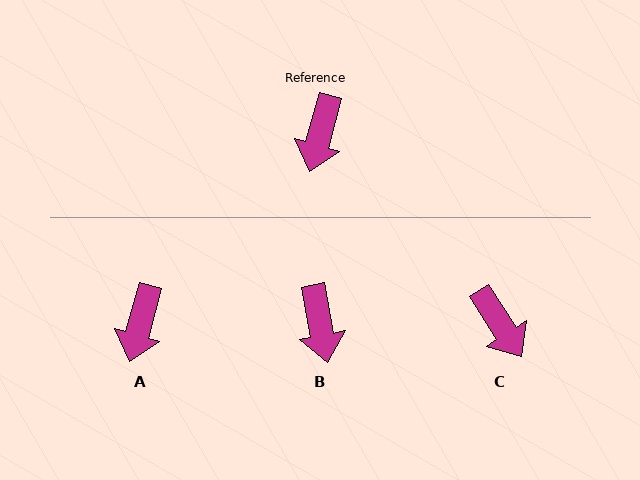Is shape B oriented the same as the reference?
No, it is off by about 26 degrees.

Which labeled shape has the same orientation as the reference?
A.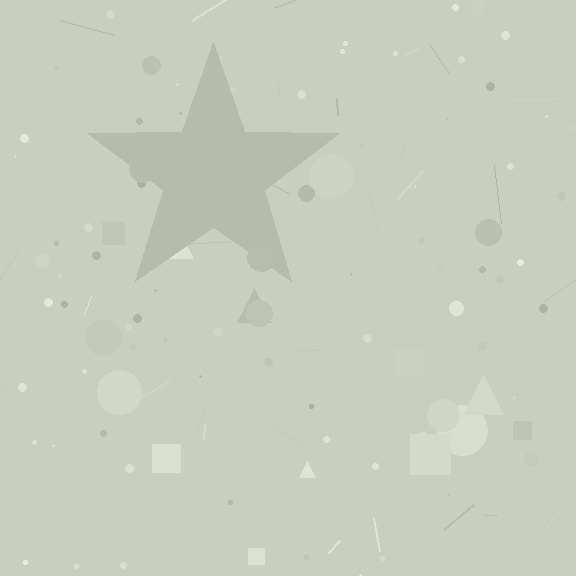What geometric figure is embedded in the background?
A star is embedded in the background.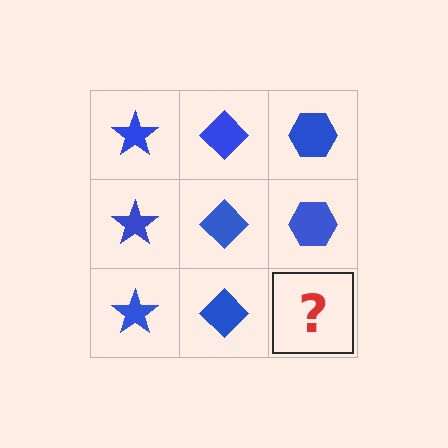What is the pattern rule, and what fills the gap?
The rule is that each column has a consistent shape. The gap should be filled with a blue hexagon.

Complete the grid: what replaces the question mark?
The question mark should be replaced with a blue hexagon.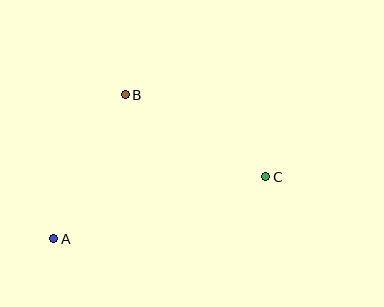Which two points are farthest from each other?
Points A and C are farthest from each other.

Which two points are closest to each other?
Points A and B are closest to each other.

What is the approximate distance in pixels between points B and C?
The distance between B and C is approximately 163 pixels.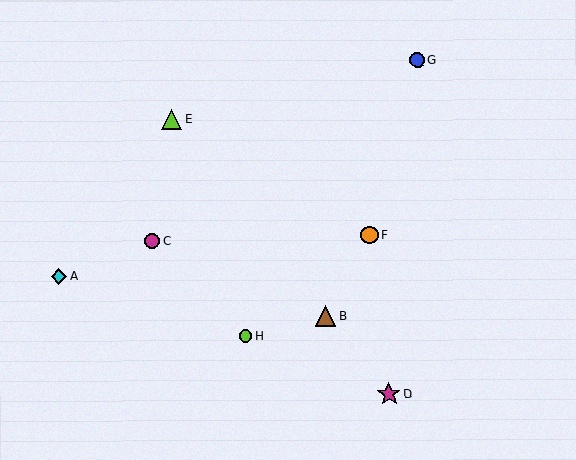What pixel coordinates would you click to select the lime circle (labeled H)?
Click at (246, 336) to select the lime circle H.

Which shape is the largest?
The magenta star (labeled D) is the largest.